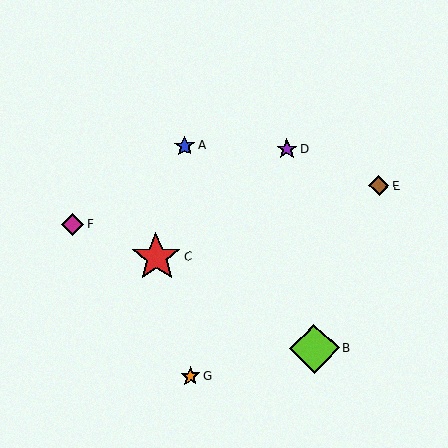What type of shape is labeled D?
Shape D is a purple star.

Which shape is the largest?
The red star (labeled C) is the largest.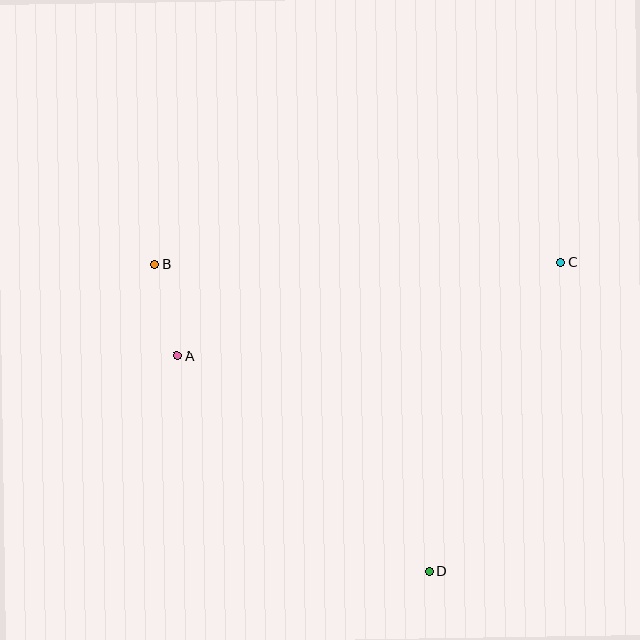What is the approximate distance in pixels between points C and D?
The distance between C and D is approximately 336 pixels.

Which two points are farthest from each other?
Points B and D are farthest from each other.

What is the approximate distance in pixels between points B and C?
The distance between B and C is approximately 406 pixels.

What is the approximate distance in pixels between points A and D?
The distance between A and D is approximately 332 pixels.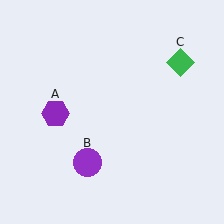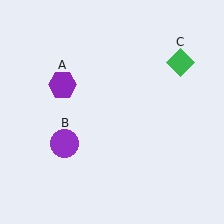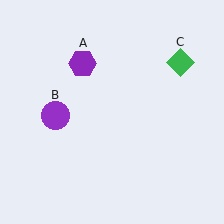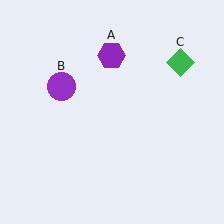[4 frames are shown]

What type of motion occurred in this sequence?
The purple hexagon (object A), purple circle (object B) rotated clockwise around the center of the scene.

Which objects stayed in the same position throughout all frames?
Green diamond (object C) remained stationary.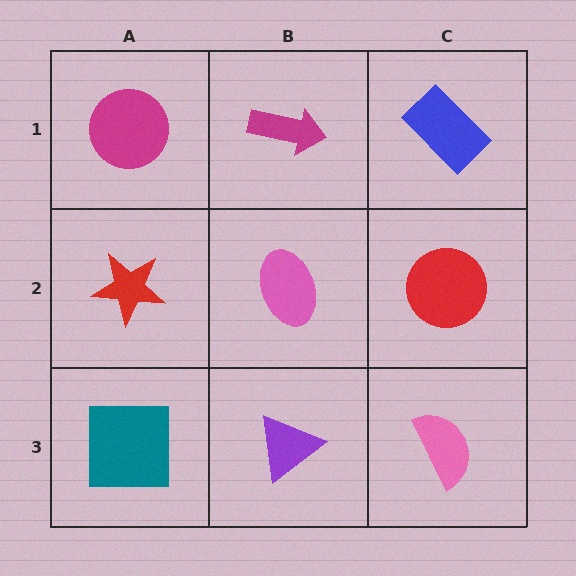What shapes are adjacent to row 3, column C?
A red circle (row 2, column C), a purple triangle (row 3, column B).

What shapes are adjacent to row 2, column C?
A blue rectangle (row 1, column C), a pink semicircle (row 3, column C), a pink ellipse (row 2, column B).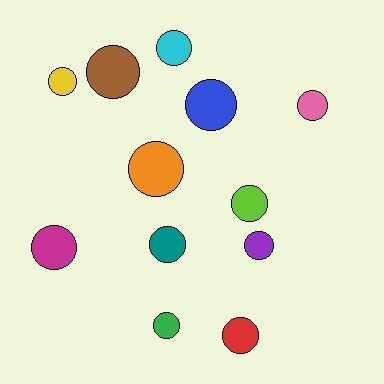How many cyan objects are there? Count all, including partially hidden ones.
There is 1 cyan object.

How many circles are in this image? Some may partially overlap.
There are 12 circles.